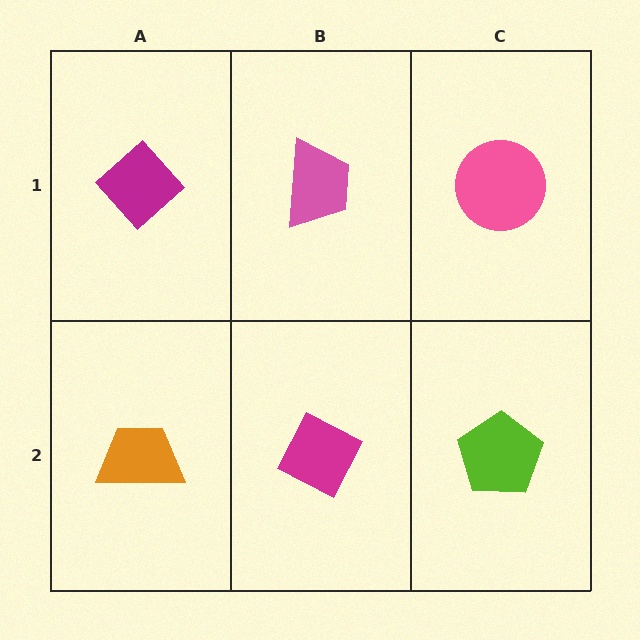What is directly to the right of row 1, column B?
A pink circle.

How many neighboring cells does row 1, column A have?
2.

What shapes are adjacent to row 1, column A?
An orange trapezoid (row 2, column A), a pink trapezoid (row 1, column B).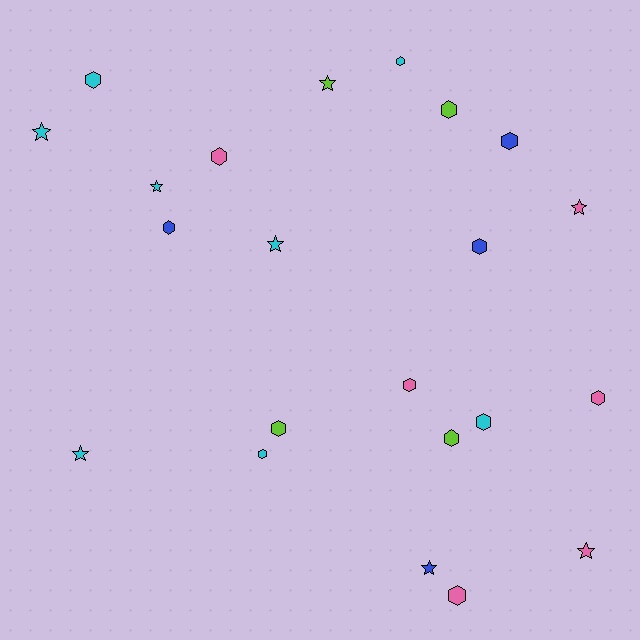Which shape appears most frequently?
Hexagon, with 14 objects.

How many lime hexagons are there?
There are 3 lime hexagons.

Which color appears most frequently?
Cyan, with 8 objects.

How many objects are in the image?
There are 22 objects.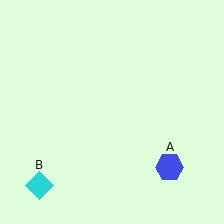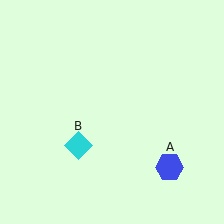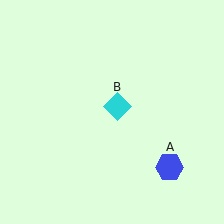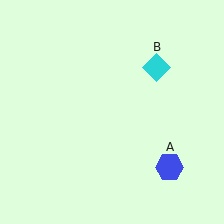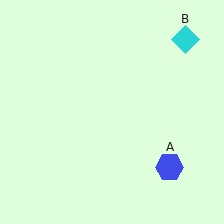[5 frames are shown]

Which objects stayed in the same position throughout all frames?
Blue hexagon (object A) remained stationary.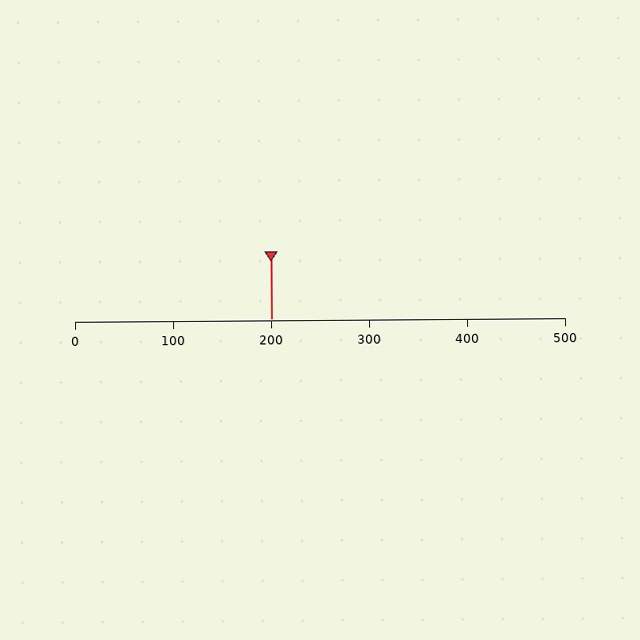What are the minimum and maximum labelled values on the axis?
The axis runs from 0 to 500.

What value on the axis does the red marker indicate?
The marker indicates approximately 200.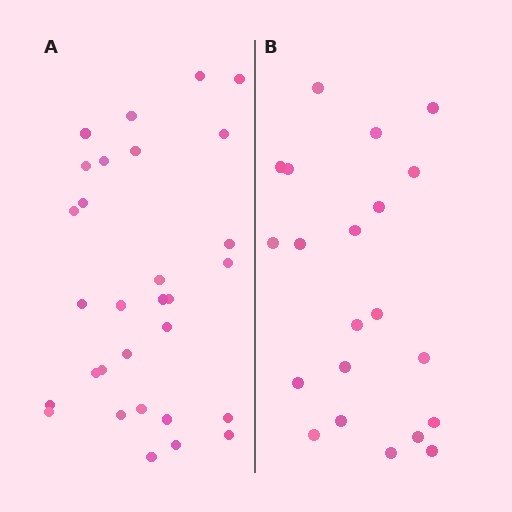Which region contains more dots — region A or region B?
Region A (the left region) has more dots.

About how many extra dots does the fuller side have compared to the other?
Region A has roughly 8 or so more dots than region B.